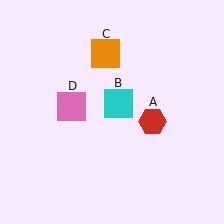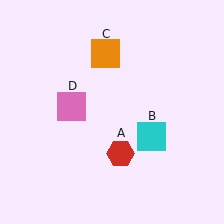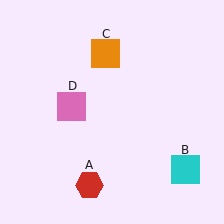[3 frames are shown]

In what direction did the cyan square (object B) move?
The cyan square (object B) moved down and to the right.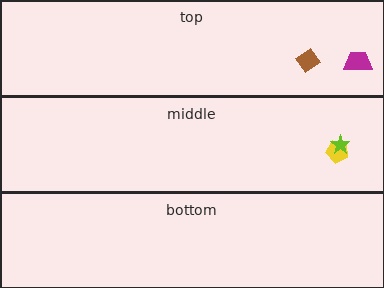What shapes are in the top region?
The magenta trapezoid, the brown diamond.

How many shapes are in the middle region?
2.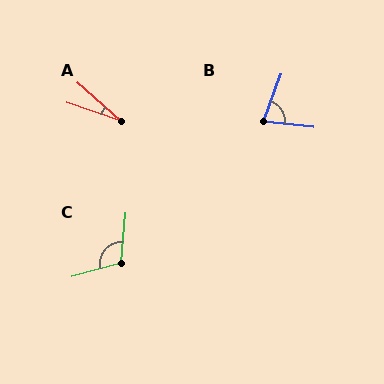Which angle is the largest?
C, at approximately 110 degrees.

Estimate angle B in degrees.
Approximately 75 degrees.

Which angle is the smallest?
A, at approximately 22 degrees.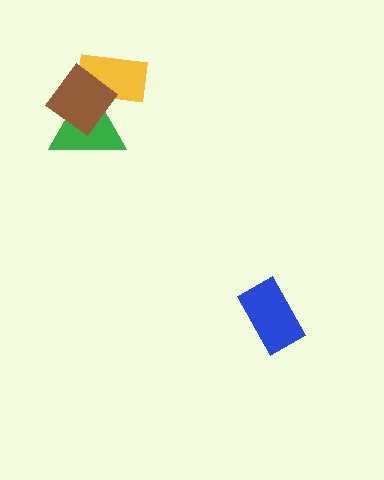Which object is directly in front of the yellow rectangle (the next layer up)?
The green triangle is directly in front of the yellow rectangle.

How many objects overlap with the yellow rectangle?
2 objects overlap with the yellow rectangle.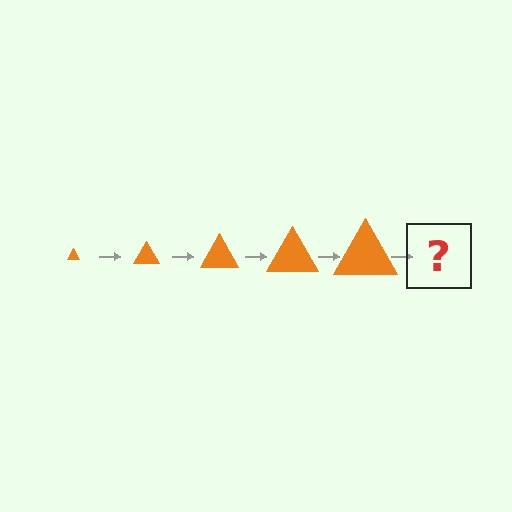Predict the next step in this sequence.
The next step is an orange triangle, larger than the previous one.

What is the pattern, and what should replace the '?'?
The pattern is that the triangle gets progressively larger each step. The '?' should be an orange triangle, larger than the previous one.